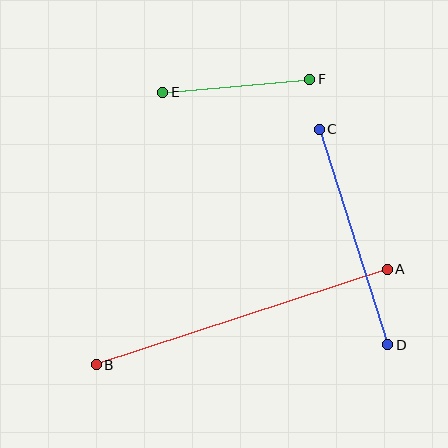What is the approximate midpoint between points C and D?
The midpoint is at approximately (353, 237) pixels.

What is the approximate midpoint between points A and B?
The midpoint is at approximately (242, 317) pixels.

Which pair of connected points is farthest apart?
Points A and B are farthest apart.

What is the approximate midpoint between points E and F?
The midpoint is at approximately (236, 86) pixels.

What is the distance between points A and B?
The distance is approximately 306 pixels.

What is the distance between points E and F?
The distance is approximately 147 pixels.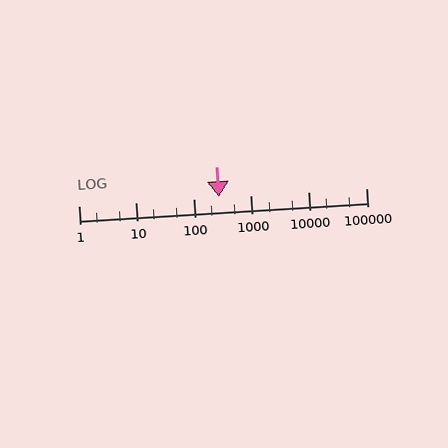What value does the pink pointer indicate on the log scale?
The pointer indicates approximately 280.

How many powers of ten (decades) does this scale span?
The scale spans 5 decades, from 1 to 100000.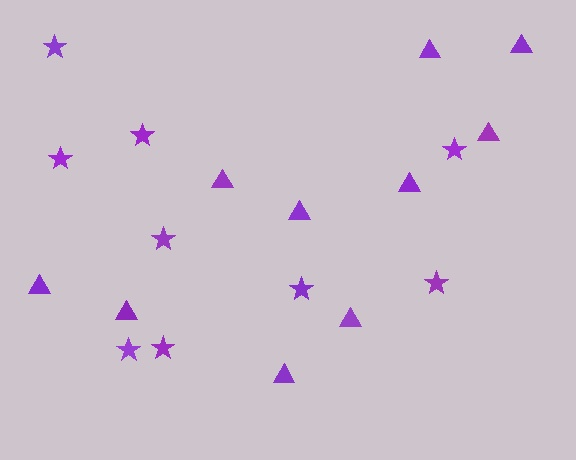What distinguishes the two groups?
There are 2 groups: one group of stars (9) and one group of triangles (10).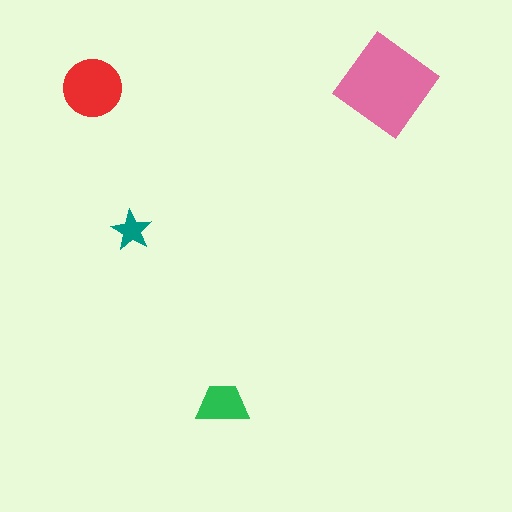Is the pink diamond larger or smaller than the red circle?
Larger.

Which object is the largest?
The pink diamond.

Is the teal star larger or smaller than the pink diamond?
Smaller.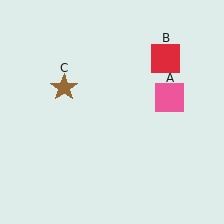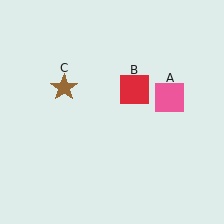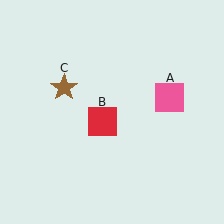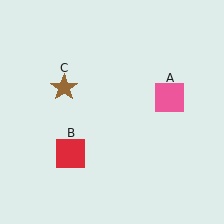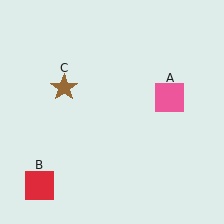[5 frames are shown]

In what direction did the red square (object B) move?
The red square (object B) moved down and to the left.